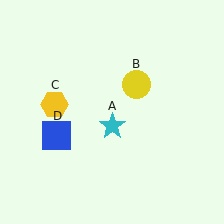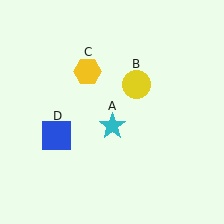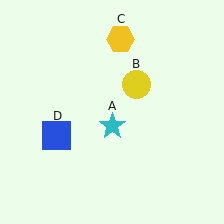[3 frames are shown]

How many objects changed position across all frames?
1 object changed position: yellow hexagon (object C).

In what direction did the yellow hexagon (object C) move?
The yellow hexagon (object C) moved up and to the right.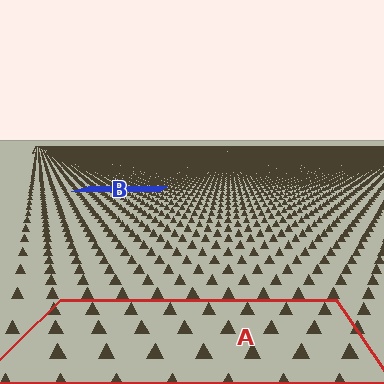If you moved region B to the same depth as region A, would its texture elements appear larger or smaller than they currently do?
They would appear larger. At a closer depth, the same texture elements are projected at a bigger on-screen size.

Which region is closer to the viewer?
Region A is closer. The texture elements there are larger and more spread out.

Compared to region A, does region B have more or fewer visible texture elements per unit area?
Region B has more texture elements per unit area — they are packed more densely because it is farther away.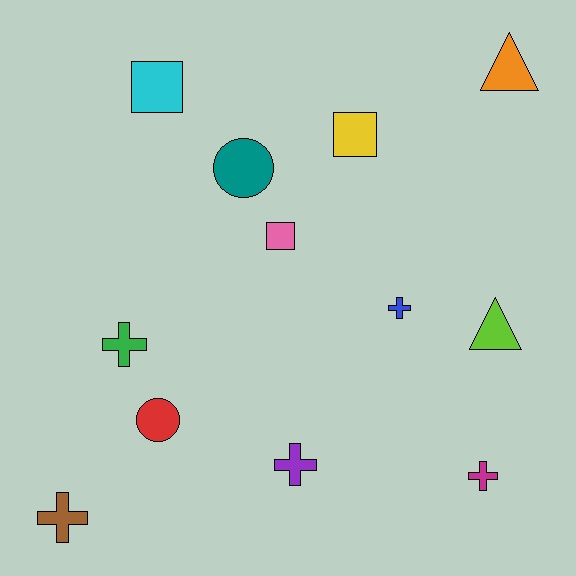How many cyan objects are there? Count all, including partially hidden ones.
There is 1 cyan object.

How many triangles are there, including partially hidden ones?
There are 2 triangles.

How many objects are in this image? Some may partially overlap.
There are 12 objects.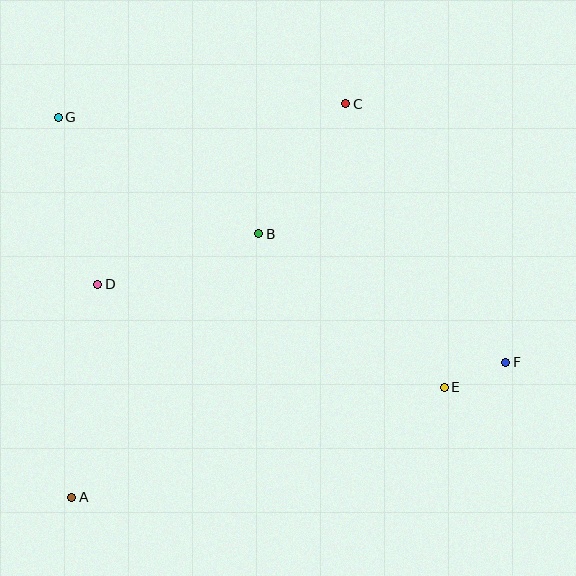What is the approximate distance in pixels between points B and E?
The distance between B and E is approximately 241 pixels.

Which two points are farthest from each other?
Points F and G are farthest from each other.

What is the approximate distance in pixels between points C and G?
The distance between C and G is approximately 288 pixels.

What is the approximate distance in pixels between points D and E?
The distance between D and E is approximately 362 pixels.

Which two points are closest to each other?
Points E and F are closest to each other.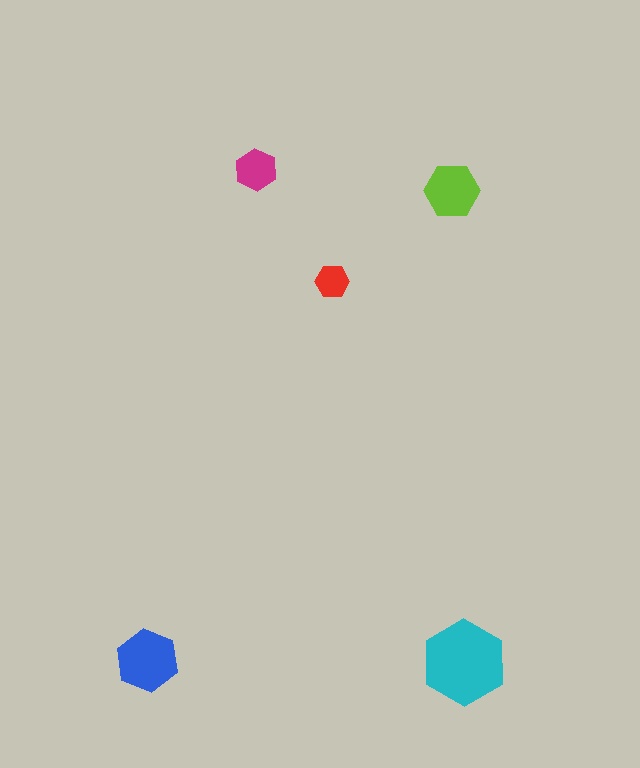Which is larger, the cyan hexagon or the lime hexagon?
The cyan one.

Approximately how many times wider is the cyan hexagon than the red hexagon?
About 2.5 times wider.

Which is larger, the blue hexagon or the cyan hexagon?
The cyan one.